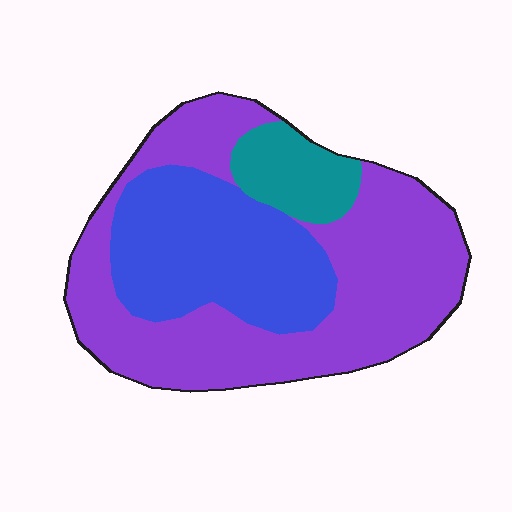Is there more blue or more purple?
Purple.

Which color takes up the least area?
Teal, at roughly 10%.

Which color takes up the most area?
Purple, at roughly 55%.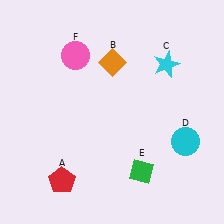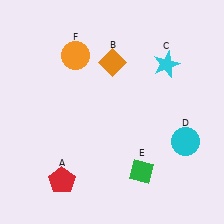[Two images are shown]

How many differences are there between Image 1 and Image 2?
There is 1 difference between the two images.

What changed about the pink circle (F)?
In Image 1, F is pink. In Image 2, it changed to orange.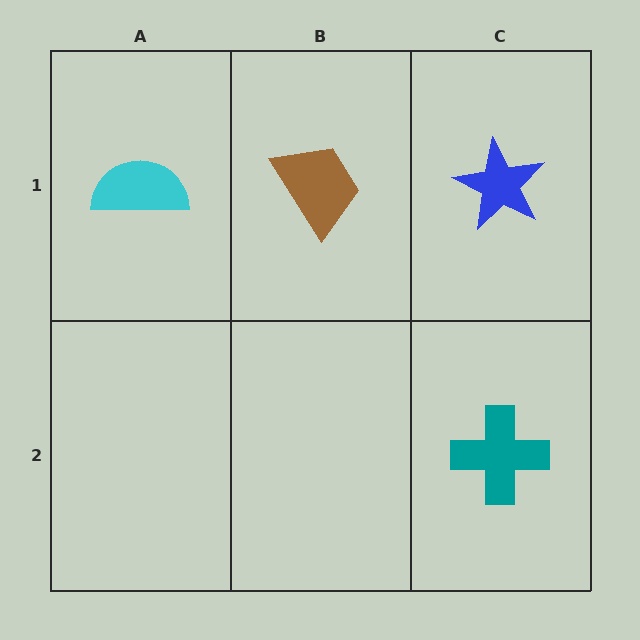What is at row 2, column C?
A teal cross.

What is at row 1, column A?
A cyan semicircle.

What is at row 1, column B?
A brown trapezoid.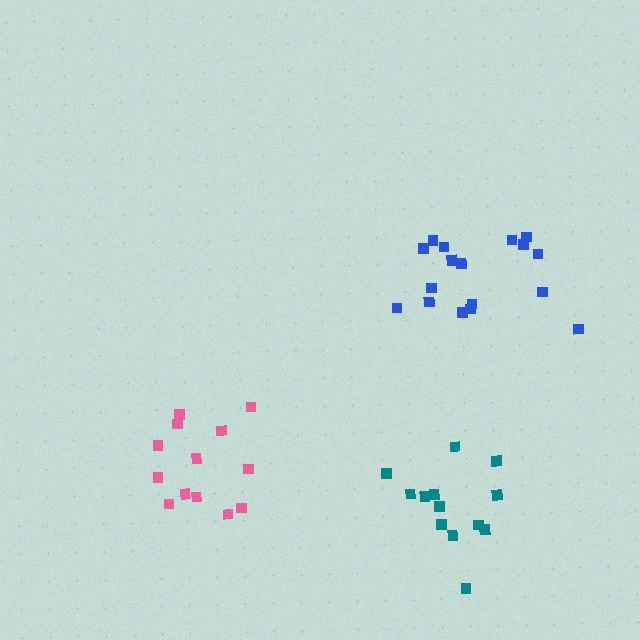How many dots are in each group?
Group 1: 17 dots, Group 2: 13 dots, Group 3: 13 dots (43 total).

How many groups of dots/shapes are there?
There are 3 groups.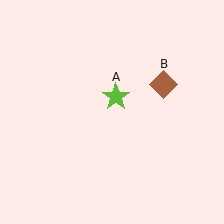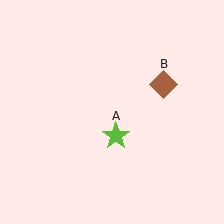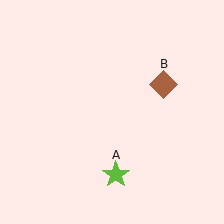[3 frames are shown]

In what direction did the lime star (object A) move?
The lime star (object A) moved down.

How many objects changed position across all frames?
1 object changed position: lime star (object A).